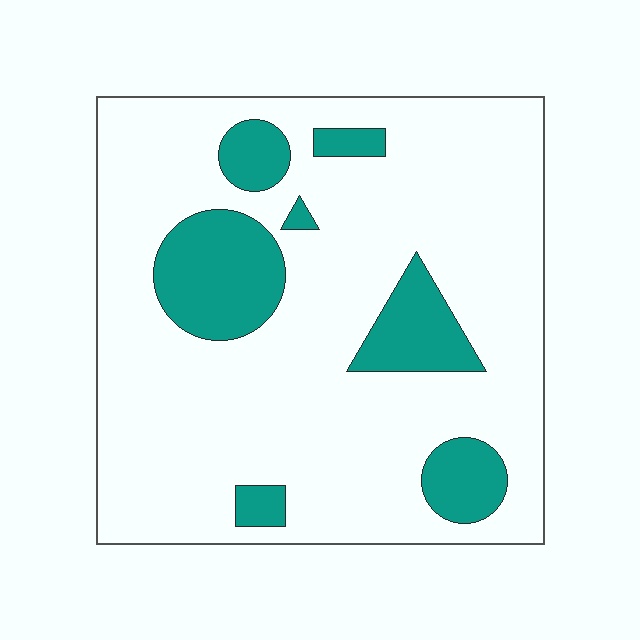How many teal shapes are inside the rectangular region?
7.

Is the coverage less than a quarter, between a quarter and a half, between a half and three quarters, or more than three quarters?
Less than a quarter.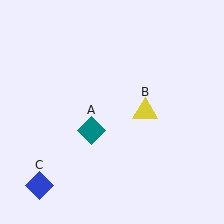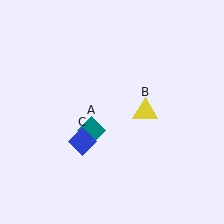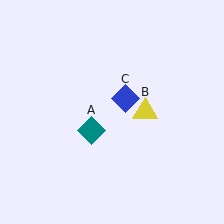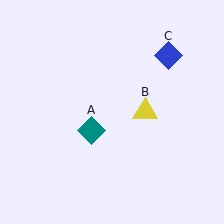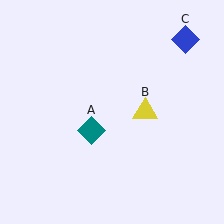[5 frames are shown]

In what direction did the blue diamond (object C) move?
The blue diamond (object C) moved up and to the right.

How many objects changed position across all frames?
1 object changed position: blue diamond (object C).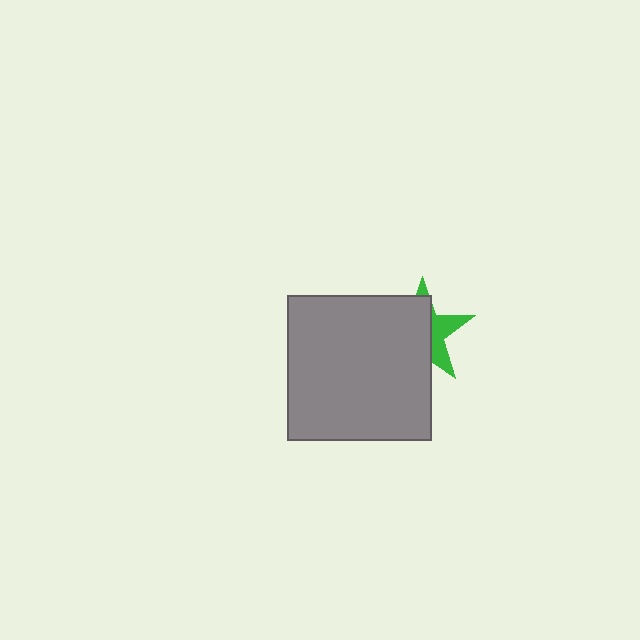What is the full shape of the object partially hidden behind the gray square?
The partially hidden object is a green star.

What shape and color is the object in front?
The object in front is a gray square.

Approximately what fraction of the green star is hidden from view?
Roughly 63% of the green star is hidden behind the gray square.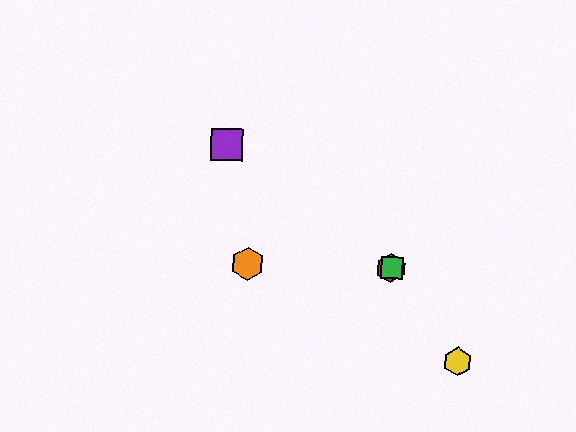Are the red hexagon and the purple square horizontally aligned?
No, the red hexagon is at y≈268 and the purple square is at y≈144.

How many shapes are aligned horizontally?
4 shapes (the red hexagon, the blue hexagon, the green square, the orange hexagon) are aligned horizontally.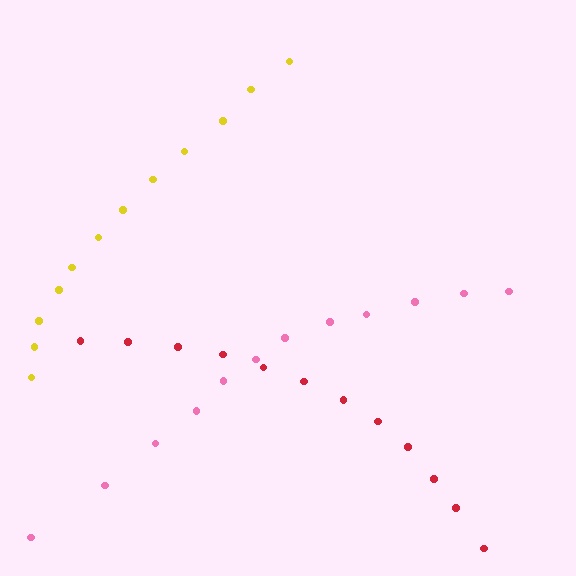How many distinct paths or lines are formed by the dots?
There are 3 distinct paths.